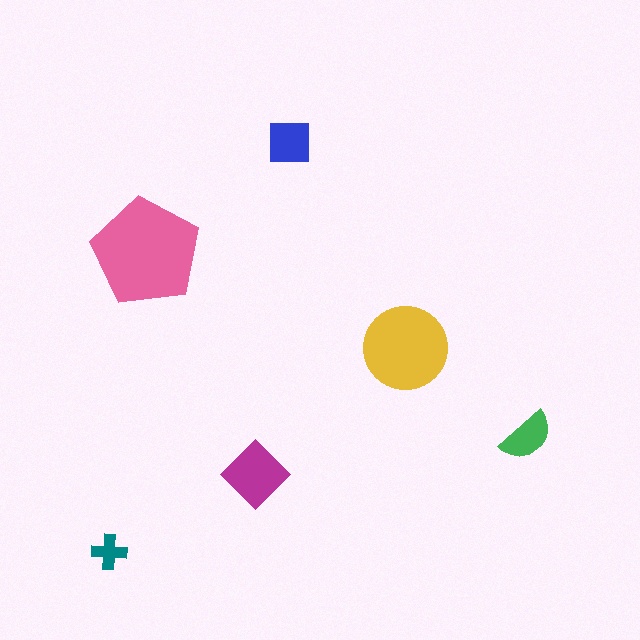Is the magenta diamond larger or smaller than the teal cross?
Larger.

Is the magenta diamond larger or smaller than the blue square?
Larger.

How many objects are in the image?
There are 6 objects in the image.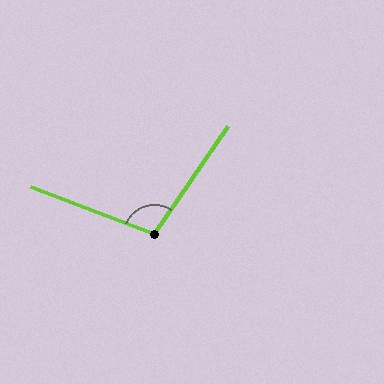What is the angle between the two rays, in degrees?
Approximately 103 degrees.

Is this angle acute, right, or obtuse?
It is obtuse.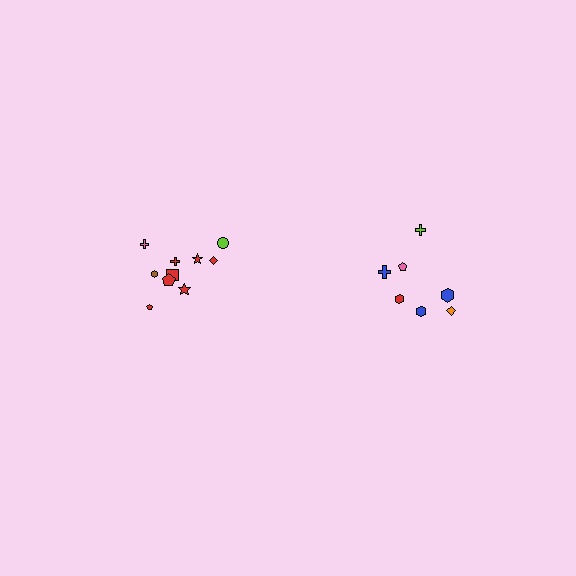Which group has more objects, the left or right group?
The left group.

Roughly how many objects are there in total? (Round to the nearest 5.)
Roughly 15 objects in total.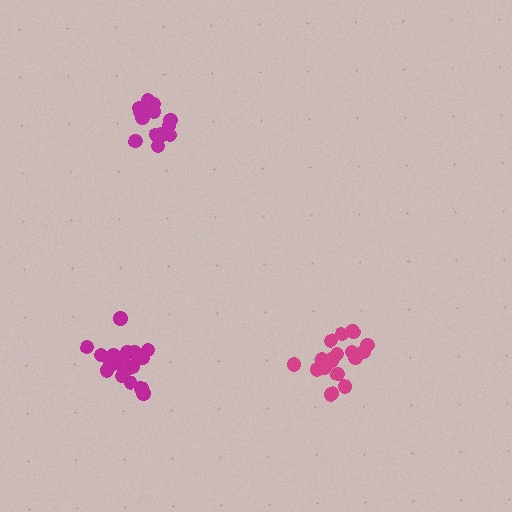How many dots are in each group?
Group 1: 19 dots, Group 2: 17 dots, Group 3: 16 dots (52 total).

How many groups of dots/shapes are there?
There are 3 groups.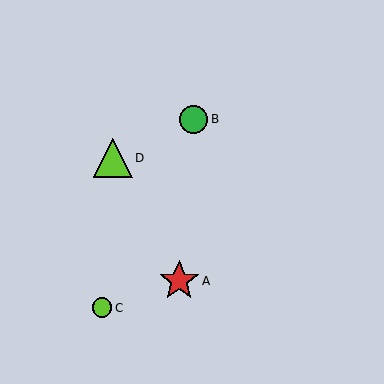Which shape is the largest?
The red star (labeled A) is the largest.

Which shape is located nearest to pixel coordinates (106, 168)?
The lime triangle (labeled D) at (113, 158) is nearest to that location.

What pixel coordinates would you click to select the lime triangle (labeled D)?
Click at (113, 158) to select the lime triangle D.